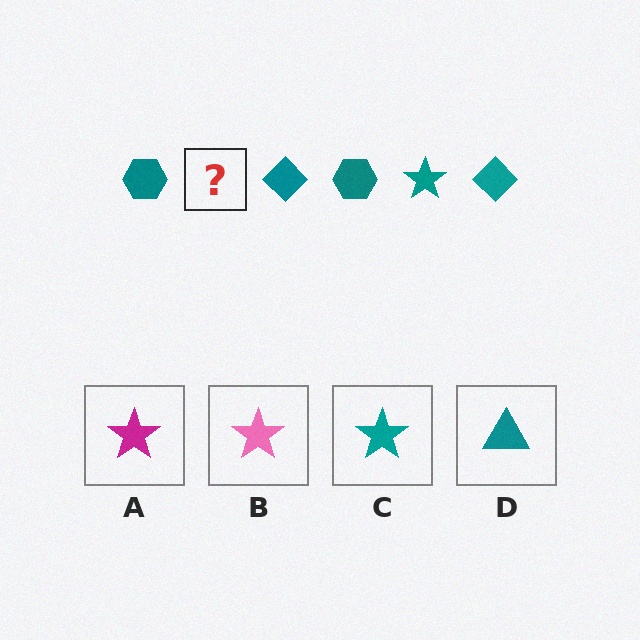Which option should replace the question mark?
Option C.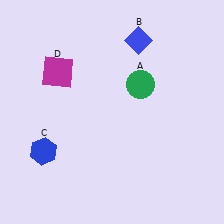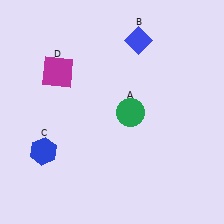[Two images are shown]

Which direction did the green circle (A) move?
The green circle (A) moved down.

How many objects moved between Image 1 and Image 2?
1 object moved between the two images.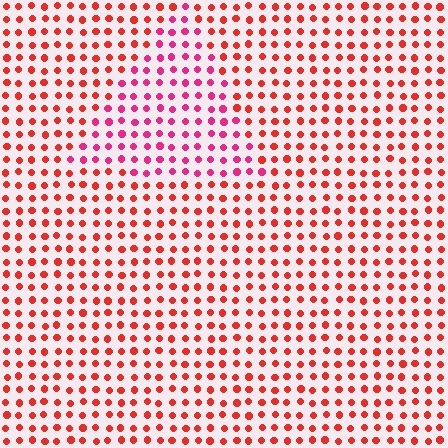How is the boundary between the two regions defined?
The boundary is defined purely by a slight shift in hue (about 31 degrees). Spacing, size, and orientation are identical on both sides.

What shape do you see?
I see a triangle.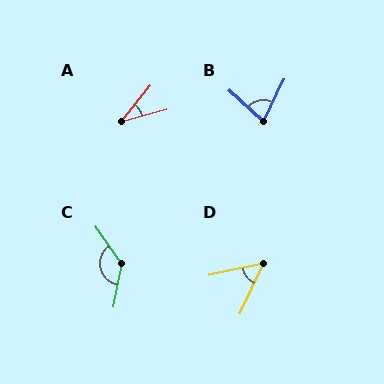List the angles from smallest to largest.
A (35°), D (53°), B (73°), C (134°).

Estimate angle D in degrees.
Approximately 53 degrees.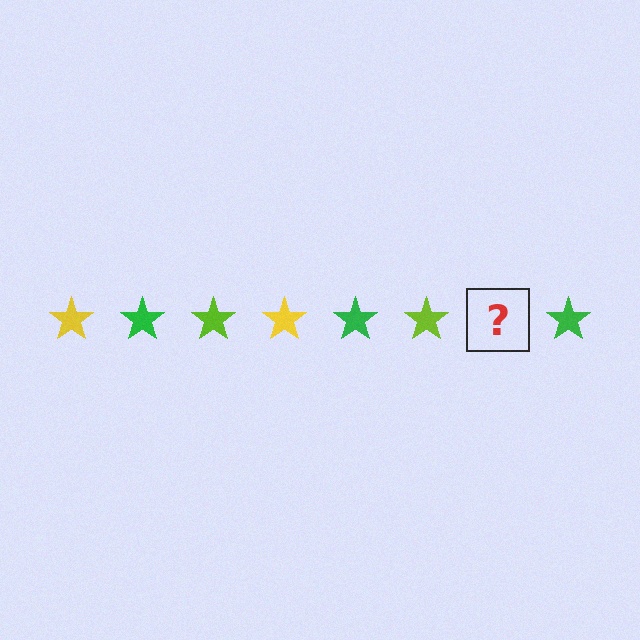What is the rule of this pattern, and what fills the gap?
The rule is that the pattern cycles through yellow, green, lime stars. The gap should be filled with a yellow star.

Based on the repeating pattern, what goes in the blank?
The blank should be a yellow star.